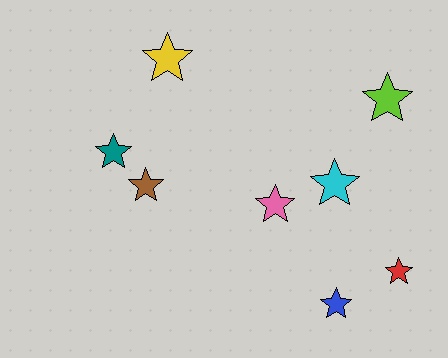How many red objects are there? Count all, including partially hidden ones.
There is 1 red object.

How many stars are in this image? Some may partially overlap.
There are 8 stars.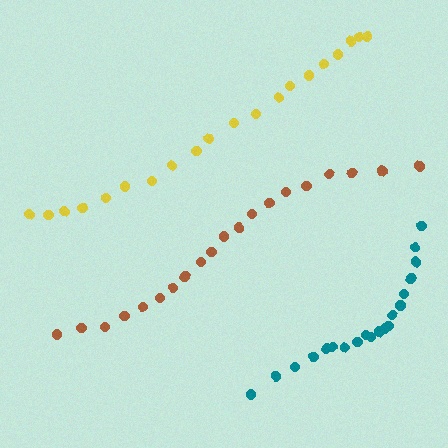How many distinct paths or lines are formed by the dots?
There are 3 distinct paths.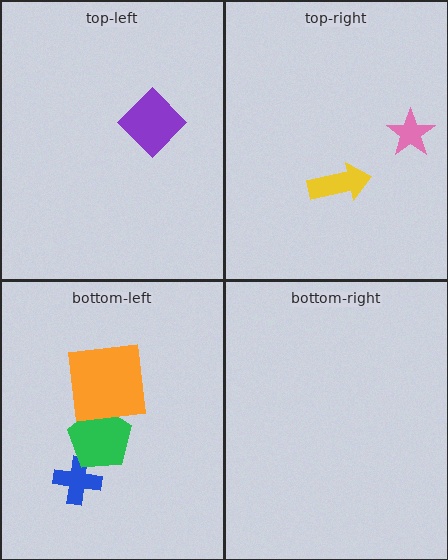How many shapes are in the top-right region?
2.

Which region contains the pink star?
The top-right region.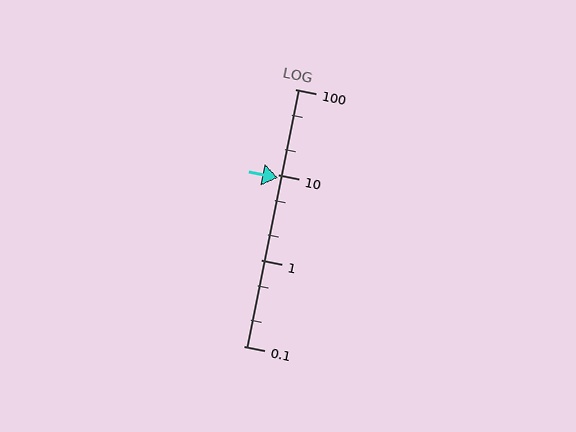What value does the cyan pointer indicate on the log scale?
The pointer indicates approximately 9.2.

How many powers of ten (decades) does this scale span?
The scale spans 3 decades, from 0.1 to 100.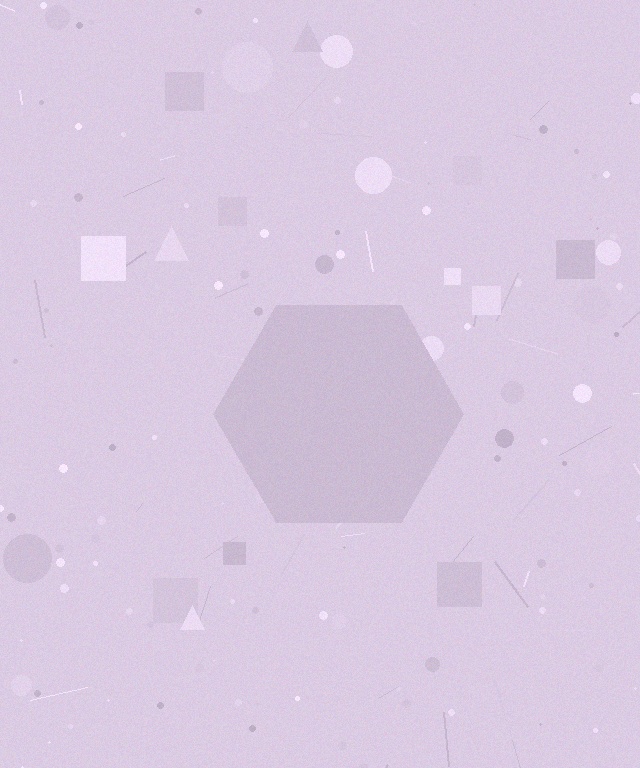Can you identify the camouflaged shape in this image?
The camouflaged shape is a hexagon.